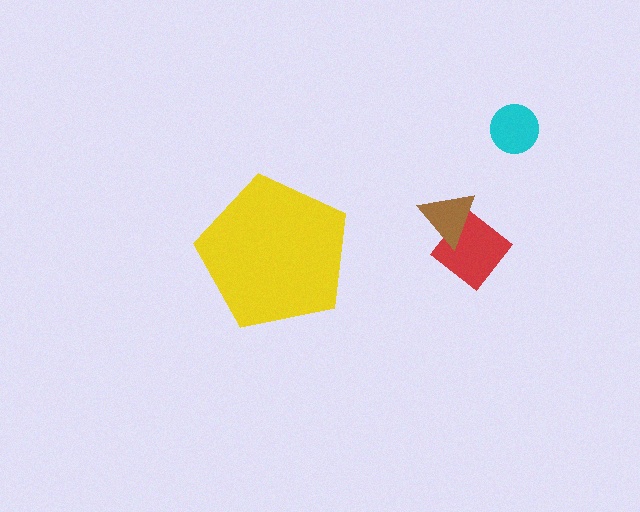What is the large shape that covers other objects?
A yellow pentagon.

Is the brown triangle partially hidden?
No, the brown triangle is fully visible.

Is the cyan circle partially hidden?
No, the cyan circle is fully visible.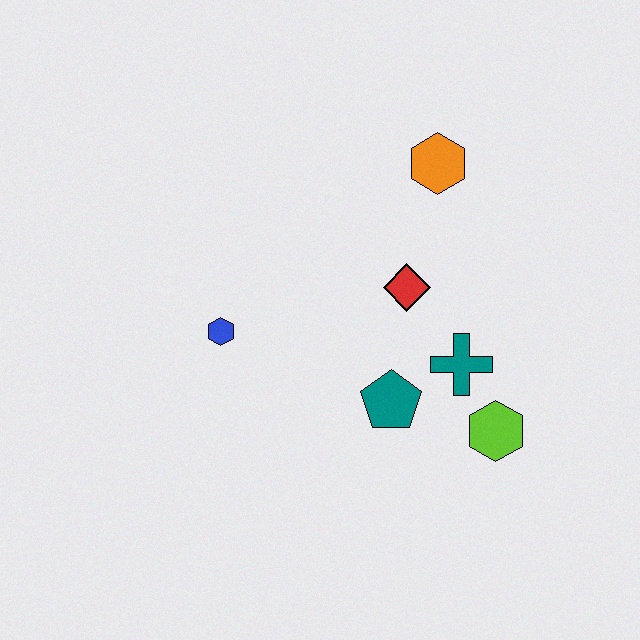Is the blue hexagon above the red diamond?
No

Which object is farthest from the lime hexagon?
The blue hexagon is farthest from the lime hexagon.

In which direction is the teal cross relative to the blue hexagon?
The teal cross is to the right of the blue hexagon.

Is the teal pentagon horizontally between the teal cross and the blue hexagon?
Yes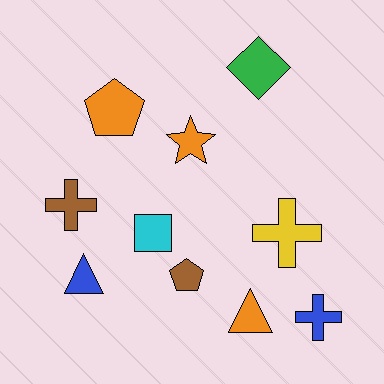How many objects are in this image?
There are 10 objects.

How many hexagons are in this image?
There are no hexagons.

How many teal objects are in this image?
There are no teal objects.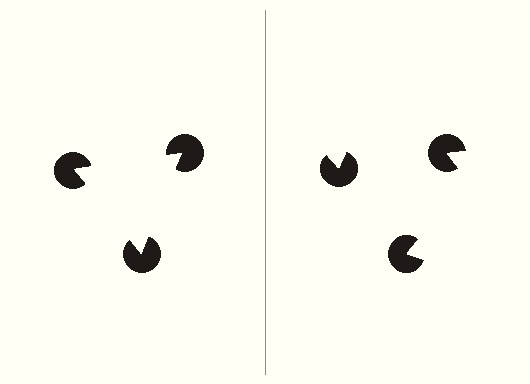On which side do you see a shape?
An illusory triangle appears on the left side. On the right side the wedge cuts are rotated, so no coherent shape forms.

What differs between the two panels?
The pac-man discs are positioned identically on both sides; only the wedge orientations differ. On the left they align to a triangle; on the right they are misaligned.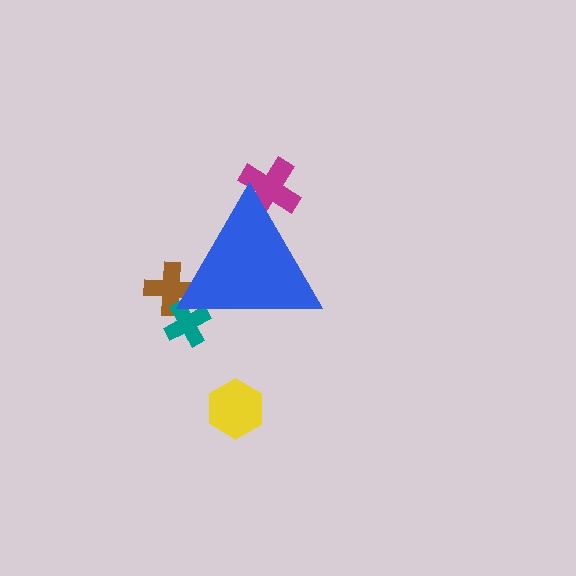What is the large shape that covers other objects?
A blue triangle.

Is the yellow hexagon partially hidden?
No, the yellow hexagon is fully visible.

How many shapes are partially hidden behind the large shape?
3 shapes are partially hidden.